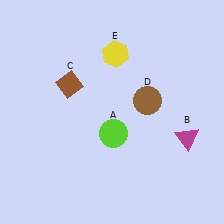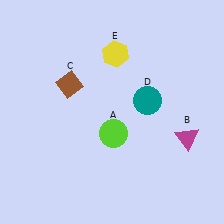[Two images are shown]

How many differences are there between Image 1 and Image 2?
There is 1 difference between the two images.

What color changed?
The circle (D) changed from brown in Image 1 to teal in Image 2.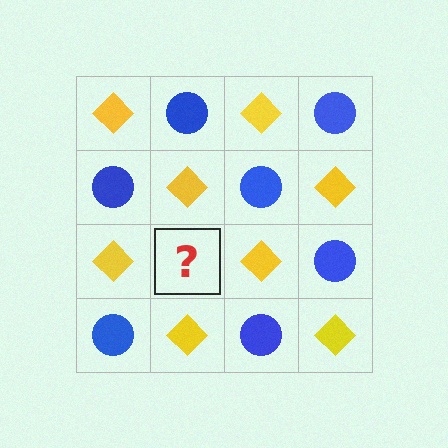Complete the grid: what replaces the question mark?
The question mark should be replaced with a blue circle.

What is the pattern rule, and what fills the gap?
The rule is that it alternates yellow diamond and blue circle in a checkerboard pattern. The gap should be filled with a blue circle.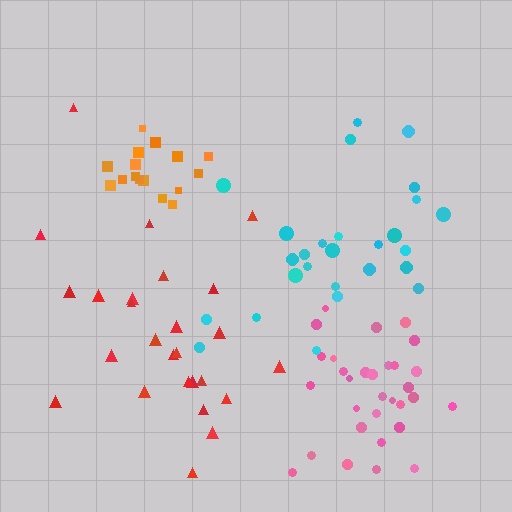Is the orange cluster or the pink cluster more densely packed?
Orange.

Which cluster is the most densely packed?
Orange.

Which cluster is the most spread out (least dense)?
Red.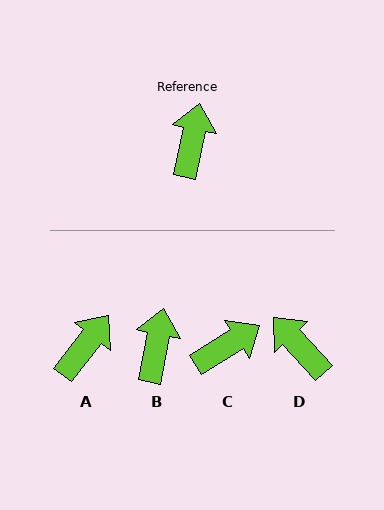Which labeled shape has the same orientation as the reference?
B.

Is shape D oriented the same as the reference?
No, it is off by about 53 degrees.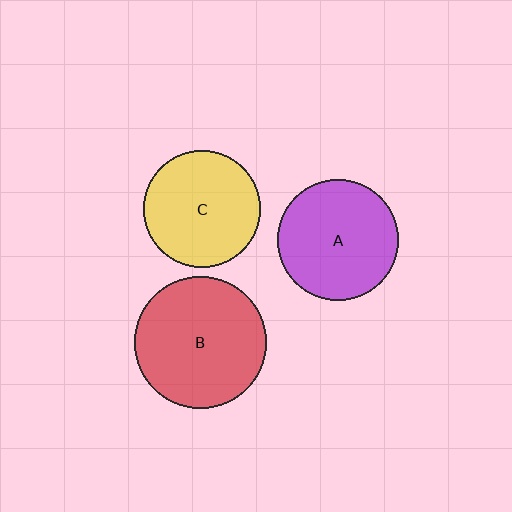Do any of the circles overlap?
No, none of the circles overlap.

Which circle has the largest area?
Circle B (red).